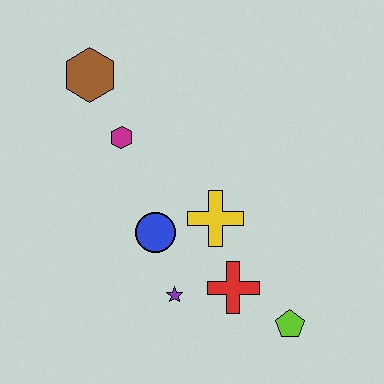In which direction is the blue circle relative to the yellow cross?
The blue circle is to the left of the yellow cross.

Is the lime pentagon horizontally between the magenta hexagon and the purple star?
No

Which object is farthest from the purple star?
The brown hexagon is farthest from the purple star.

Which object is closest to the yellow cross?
The blue circle is closest to the yellow cross.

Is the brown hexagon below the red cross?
No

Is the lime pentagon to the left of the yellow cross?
No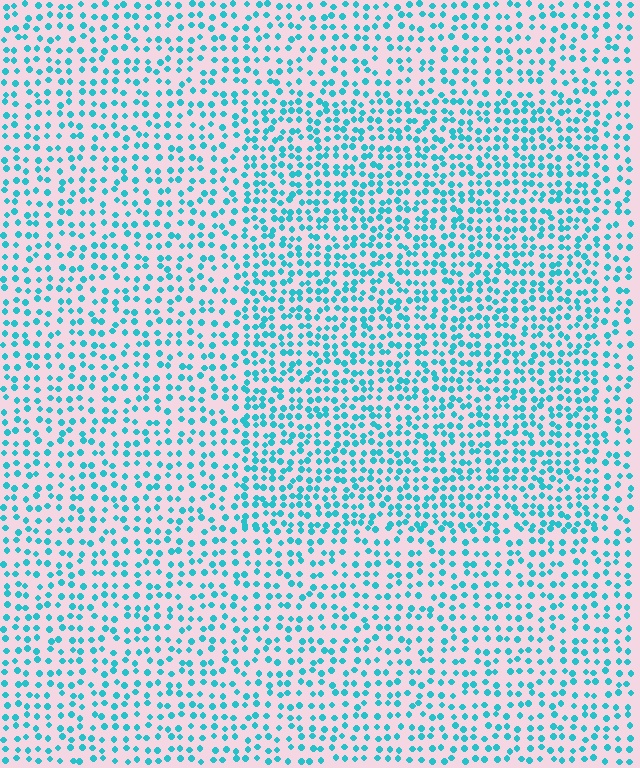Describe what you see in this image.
The image contains small cyan elements arranged at two different densities. A rectangle-shaped region is visible where the elements are more densely packed than the surrounding area.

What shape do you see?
I see a rectangle.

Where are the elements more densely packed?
The elements are more densely packed inside the rectangle boundary.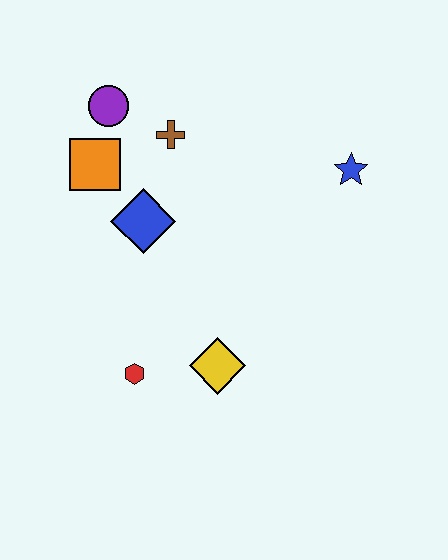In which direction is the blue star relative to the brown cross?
The blue star is to the right of the brown cross.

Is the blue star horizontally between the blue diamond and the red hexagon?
No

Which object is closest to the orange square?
The purple circle is closest to the orange square.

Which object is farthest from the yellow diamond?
The purple circle is farthest from the yellow diamond.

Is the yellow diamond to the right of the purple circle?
Yes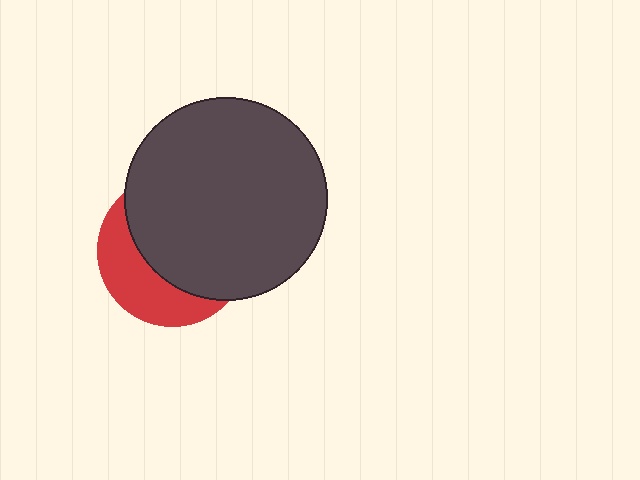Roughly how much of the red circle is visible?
A small part of it is visible (roughly 36%).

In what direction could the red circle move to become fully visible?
The red circle could move toward the lower-left. That would shift it out from behind the dark gray circle entirely.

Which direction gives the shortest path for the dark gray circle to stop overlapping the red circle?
Moving toward the upper-right gives the shortest separation.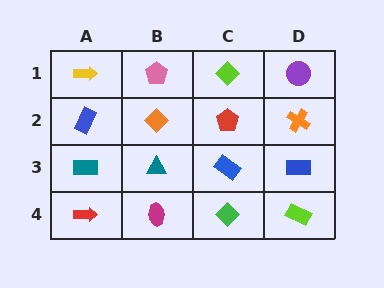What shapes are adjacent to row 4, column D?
A blue rectangle (row 3, column D), a green diamond (row 4, column C).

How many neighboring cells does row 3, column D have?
3.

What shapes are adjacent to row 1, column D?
An orange cross (row 2, column D), a lime diamond (row 1, column C).